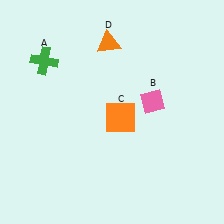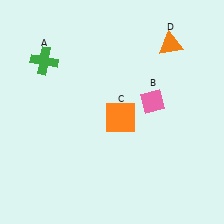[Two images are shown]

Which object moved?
The orange triangle (D) moved right.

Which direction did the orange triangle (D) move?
The orange triangle (D) moved right.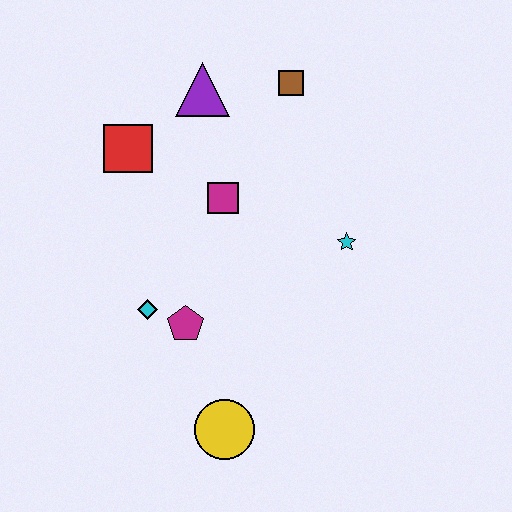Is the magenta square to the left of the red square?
No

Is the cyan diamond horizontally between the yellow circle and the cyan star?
No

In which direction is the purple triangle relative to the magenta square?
The purple triangle is above the magenta square.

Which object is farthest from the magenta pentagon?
The brown square is farthest from the magenta pentagon.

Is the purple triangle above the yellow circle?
Yes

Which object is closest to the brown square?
The purple triangle is closest to the brown square.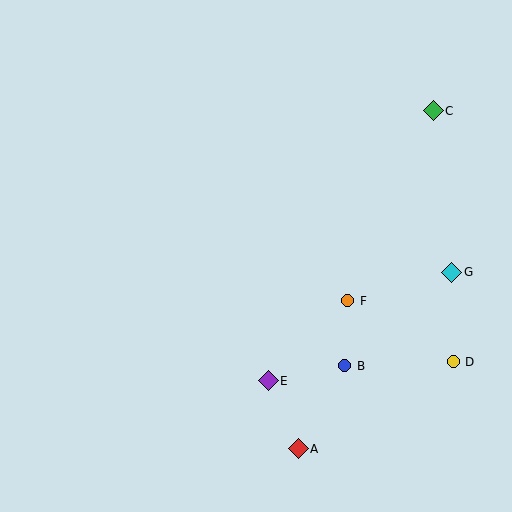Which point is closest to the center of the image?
Point F at (348, 301) is closest to the center.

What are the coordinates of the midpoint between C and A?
The midpoint between C and A is at (366, 280).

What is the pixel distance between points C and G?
The distance between C and G is 162 pixels.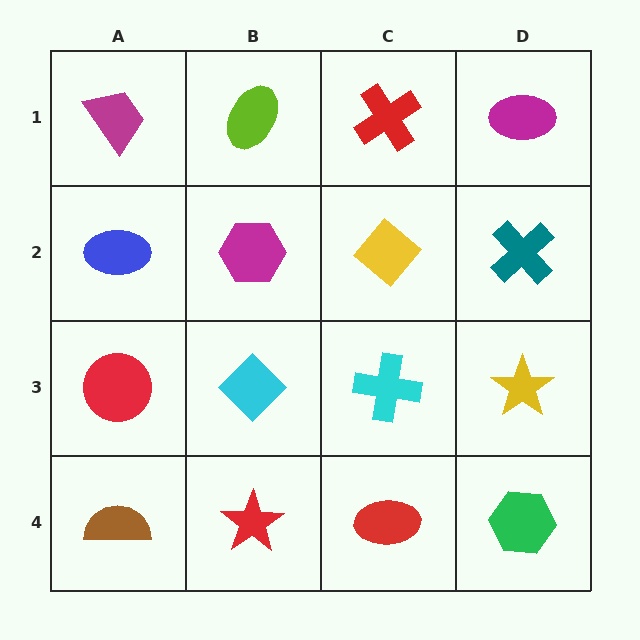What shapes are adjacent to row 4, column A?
A red circle (row 3, column A), a red star (row 4, column B).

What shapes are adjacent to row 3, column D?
A teal cross (row 2, column D), a green hexagon (row 4, column D), a cyan cross (row 3, column C).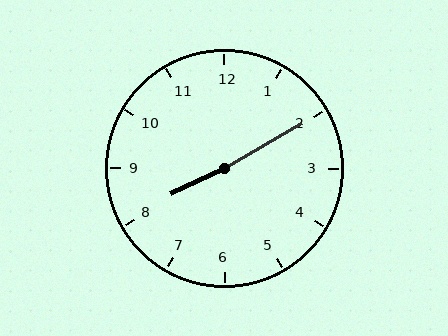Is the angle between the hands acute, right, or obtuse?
It is obtuse.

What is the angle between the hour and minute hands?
Approximately 175 degrees.